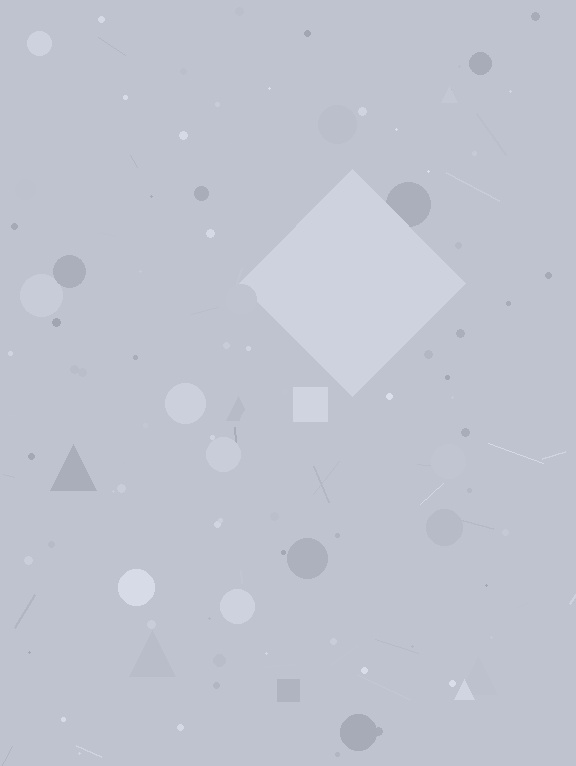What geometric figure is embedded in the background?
A diamond is embedded in the background.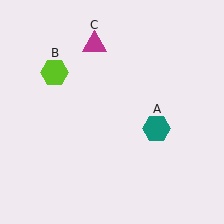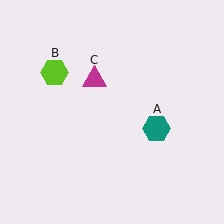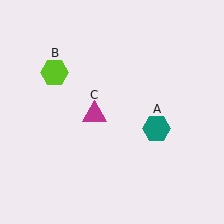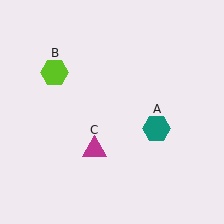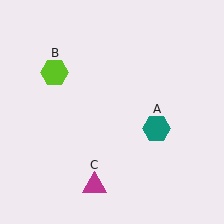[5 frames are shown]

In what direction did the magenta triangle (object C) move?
The magenta triangle (object C) moved down.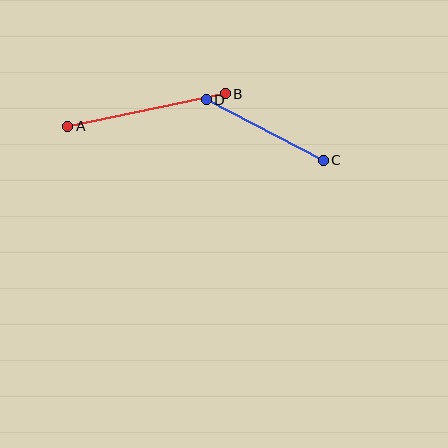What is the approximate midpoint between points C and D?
The midpoint is at approximately (265, 130) pixels.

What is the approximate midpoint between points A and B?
The midpoint is at approximately (146, 110) pixels.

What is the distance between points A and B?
The distance is approximately 161 pixels.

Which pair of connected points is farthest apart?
Points A and B are farthest apart.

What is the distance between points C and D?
The distance is approximately 132 pixels.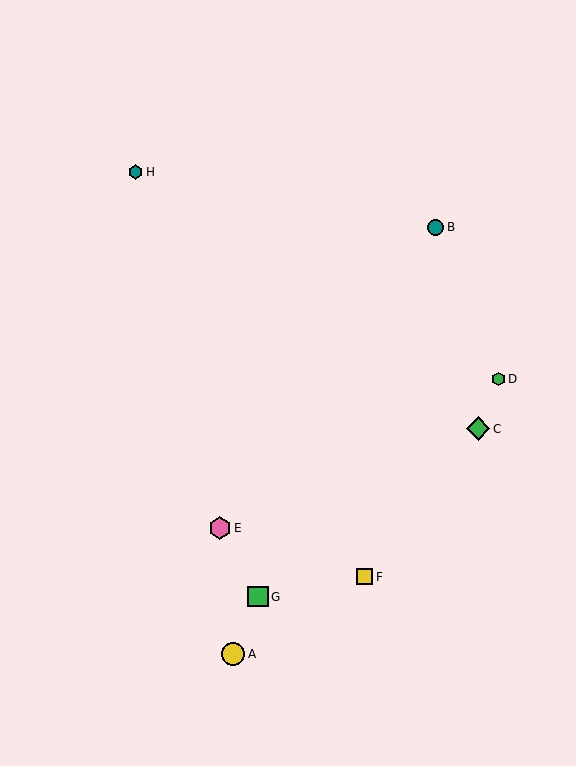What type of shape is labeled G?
Shape G is a green square.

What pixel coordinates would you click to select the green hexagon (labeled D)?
Click at (499, 379) to select the green hexagon D.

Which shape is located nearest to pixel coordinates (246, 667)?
The yellow circle (labeled A) at (233, 654) is nearest to that location.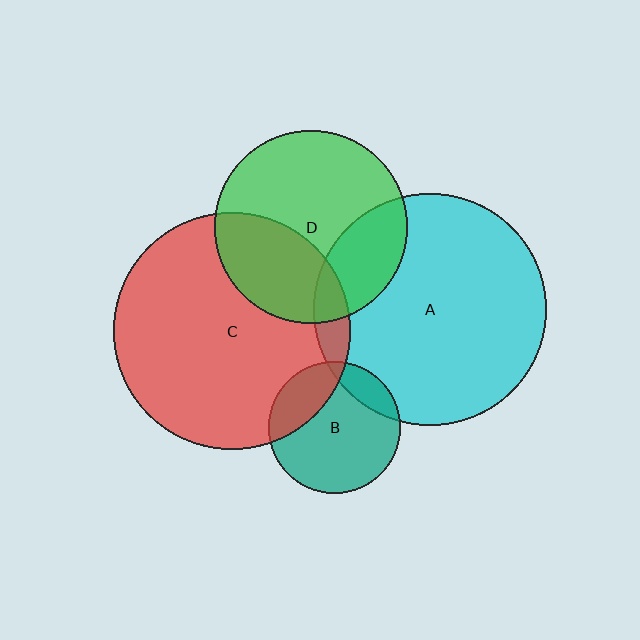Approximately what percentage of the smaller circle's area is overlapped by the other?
Approximately 25%.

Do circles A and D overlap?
Yes.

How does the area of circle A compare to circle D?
Approximately 1.5 times.